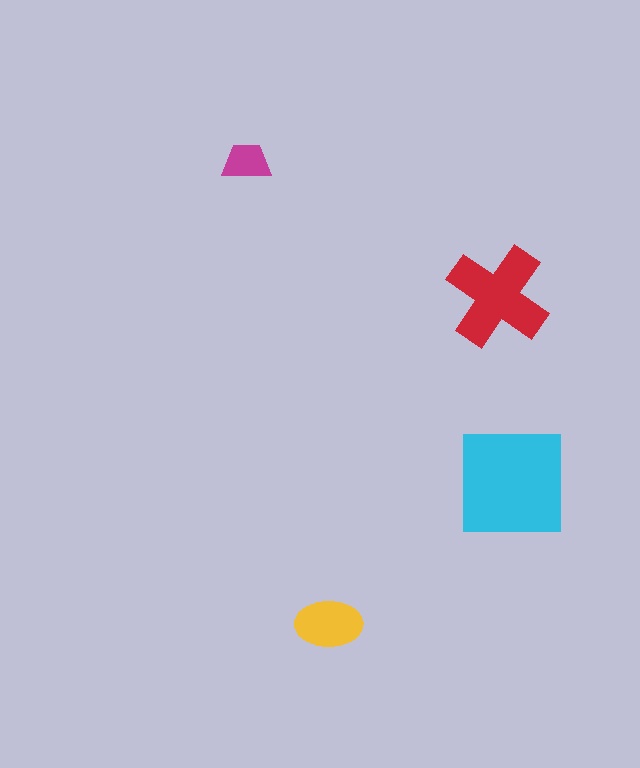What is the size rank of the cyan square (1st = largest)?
1st.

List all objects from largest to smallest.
The cyan square, the red cross, the yellow ellipse, the magenta trapezoid.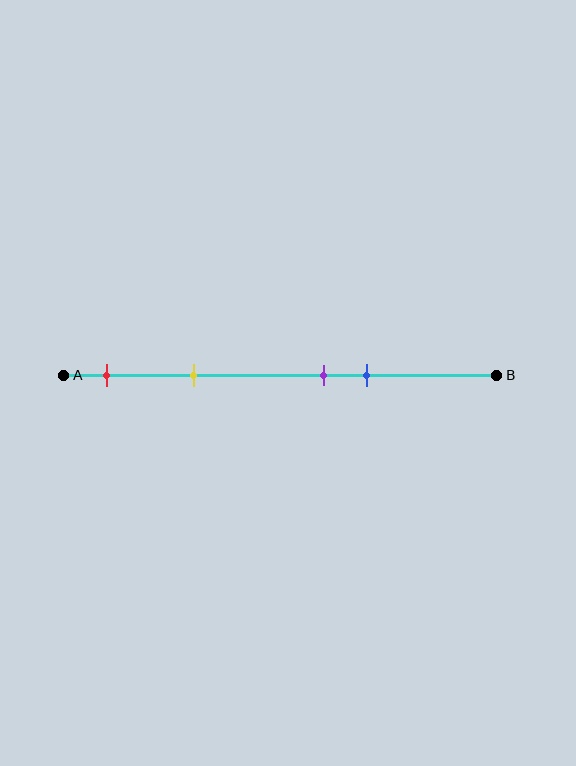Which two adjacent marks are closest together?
The purple and blue marks are the closest adjacent pair.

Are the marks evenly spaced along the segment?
No, the marks are not evenly spaced.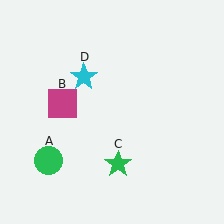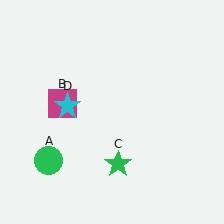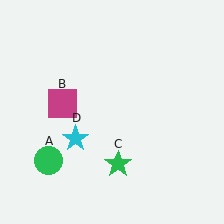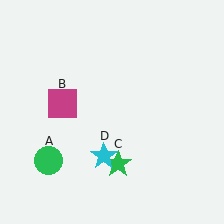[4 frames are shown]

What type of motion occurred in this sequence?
The cyan star (object D) rotated counterclockwise around the center of the scene.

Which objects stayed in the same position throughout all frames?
Green circle (object A) and magenta square (object B) and green star (object C) remained stationary.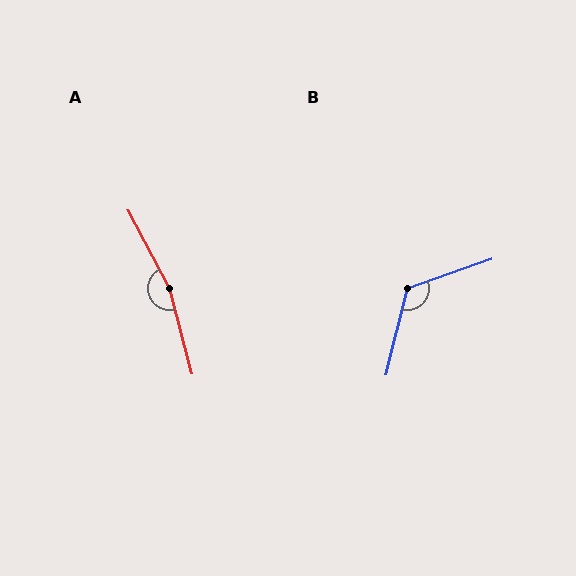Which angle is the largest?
A, at approximately 167 degrees.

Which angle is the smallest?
B, at approximately 123 degrees.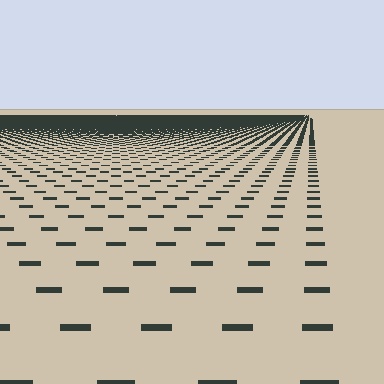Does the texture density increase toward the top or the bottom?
Density increases toward the top.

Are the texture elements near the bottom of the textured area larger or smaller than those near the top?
Larger. Near the bottom, elements are closer to the viewer and appear at a bigger on-screen size.